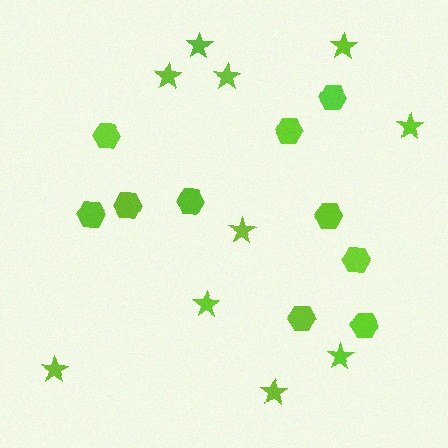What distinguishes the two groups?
There are 2 groups: one group of hexagons (10) and one group of stars (10).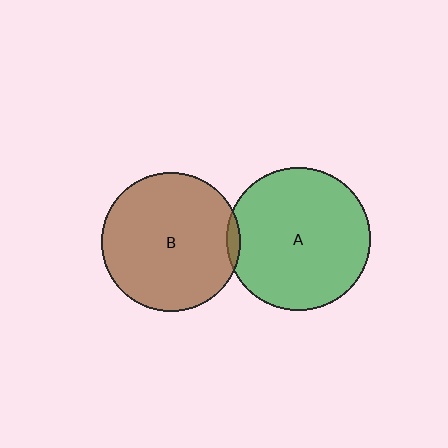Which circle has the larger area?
Circle A (green).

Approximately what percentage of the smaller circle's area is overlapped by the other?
Approximately 5%.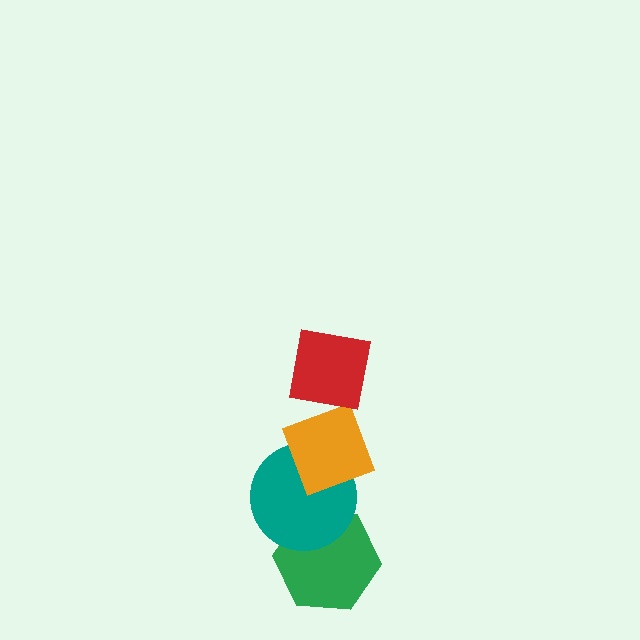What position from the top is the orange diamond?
The orange diamond is 2nd from the top.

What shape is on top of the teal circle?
The orange diamond is on top of the teal circle.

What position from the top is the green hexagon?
The green hexagon is 4th from the top.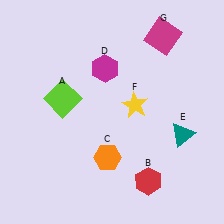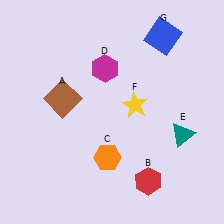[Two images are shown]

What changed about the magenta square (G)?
In Image 1, G is magenta. In Image 2, it changed to blue.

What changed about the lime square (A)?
In Image 1, A is lime. In Image 2, it changed to brown.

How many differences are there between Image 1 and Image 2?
There are 2 differences between the two images.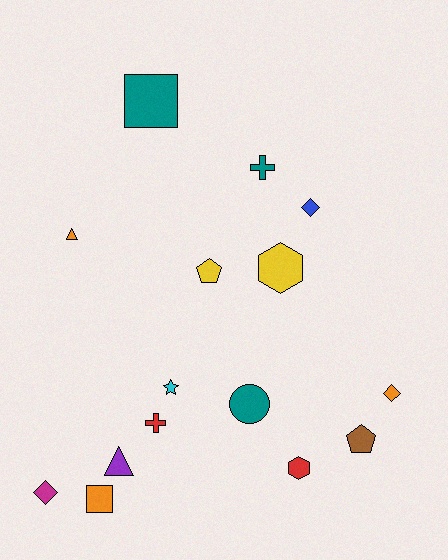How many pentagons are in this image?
There are 2 pentagons.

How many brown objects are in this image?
There is 1 brown object.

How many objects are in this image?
There are 15 objects.